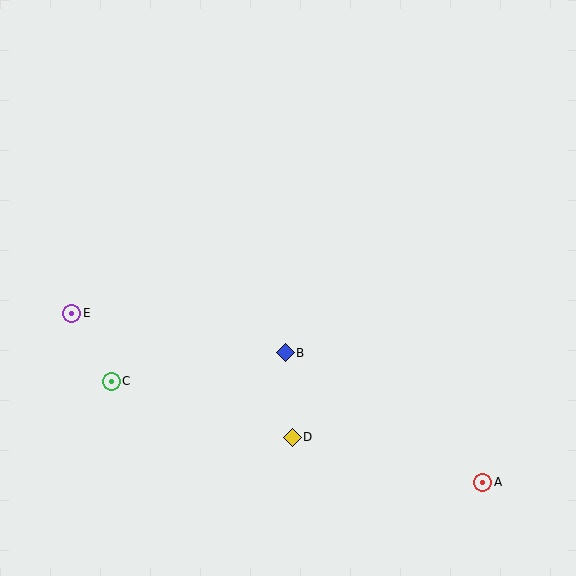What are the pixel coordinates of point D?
Point D is at (292, 437).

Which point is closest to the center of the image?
Point B at (285, 353) is closest to the center.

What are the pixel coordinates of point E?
Point E is at (72, 313).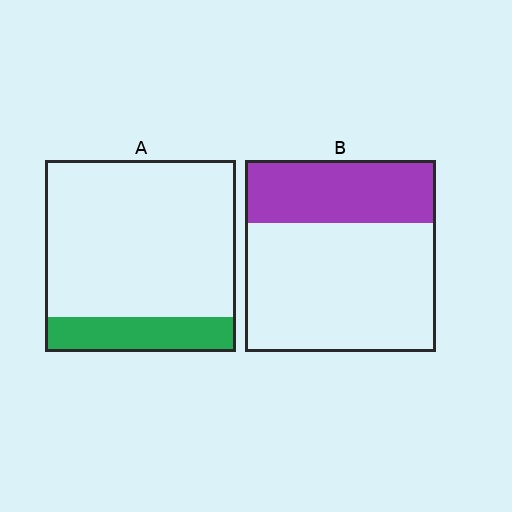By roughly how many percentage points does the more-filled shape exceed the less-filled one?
By roughly 15 percentage points (B over A).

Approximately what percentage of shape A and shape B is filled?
A is approximately 20% and B is approximately 35%.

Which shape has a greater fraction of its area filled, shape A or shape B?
Shape B.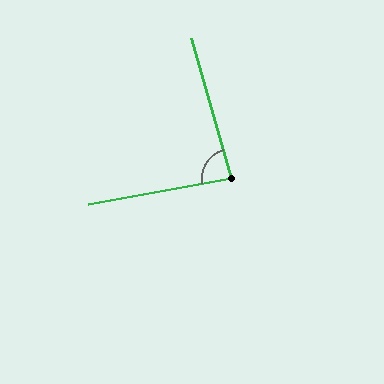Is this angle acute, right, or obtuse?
It is acute.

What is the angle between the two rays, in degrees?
Approximately 85 degrees.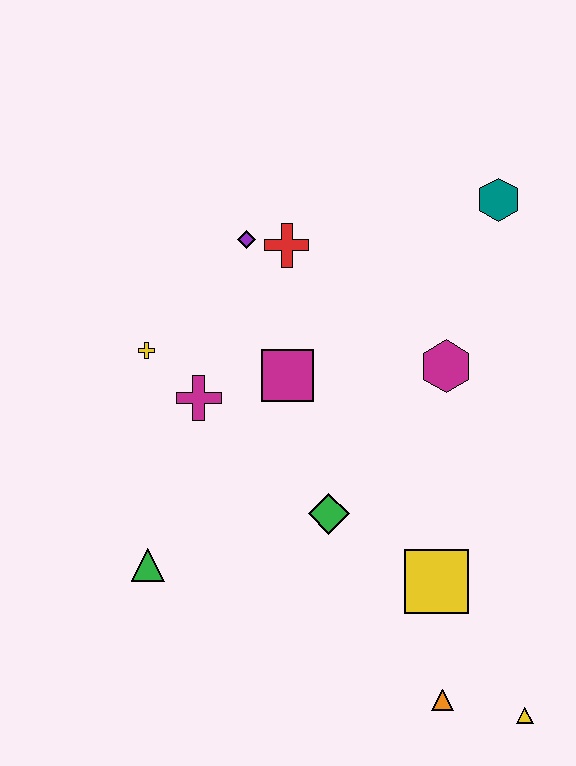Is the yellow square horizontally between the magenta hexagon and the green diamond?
Yes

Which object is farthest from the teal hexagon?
The yellow triangle is farthest from the teal hexagon.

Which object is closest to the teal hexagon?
The magenta hexagon is closest to the teal hexagon.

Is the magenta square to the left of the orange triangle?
Yes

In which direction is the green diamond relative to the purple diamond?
The green diamond is below the purple diamond.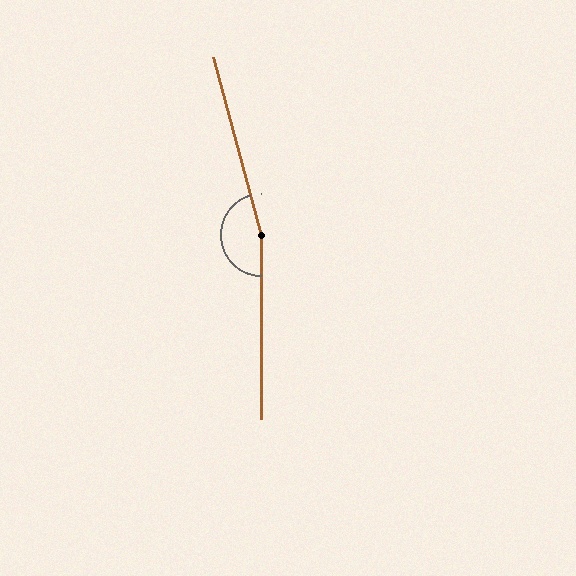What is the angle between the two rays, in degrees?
Approximately 165 degrees.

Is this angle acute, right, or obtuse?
It is obtuse.